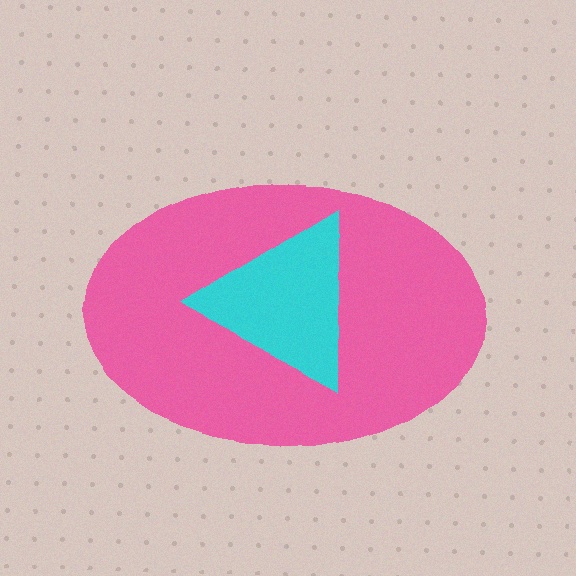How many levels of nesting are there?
2.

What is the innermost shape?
The cyan triangle.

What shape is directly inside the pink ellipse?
The cyan triangle.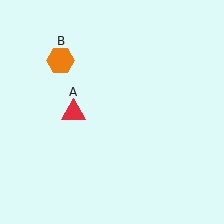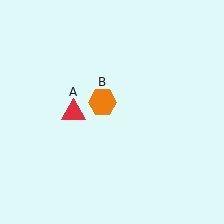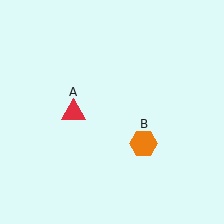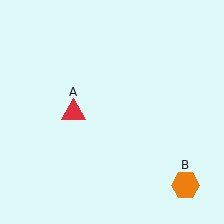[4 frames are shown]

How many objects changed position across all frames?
1 object changed position: orange hexagon (object B).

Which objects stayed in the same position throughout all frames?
Red triangle (object A) remained stationary.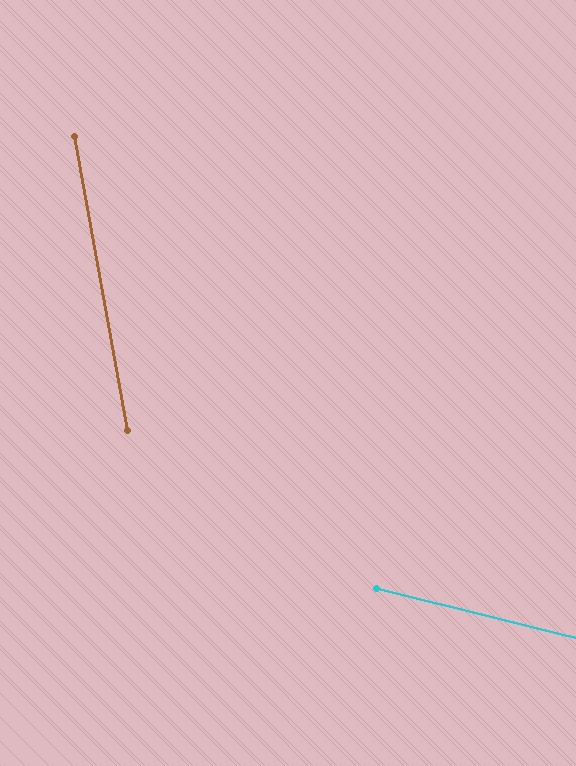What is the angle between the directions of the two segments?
Approximately 66 degrees.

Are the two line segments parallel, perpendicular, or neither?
Neither parallel nor perpendicular — they differ by about 66°.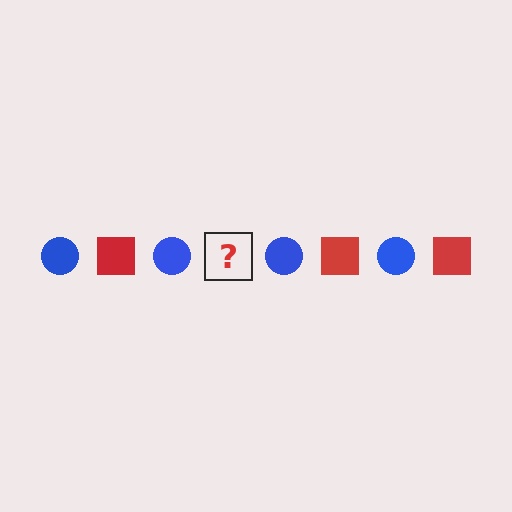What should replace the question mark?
The question mark should be replaced with a red square.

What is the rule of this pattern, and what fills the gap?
The rule is that the pattern alternates between blue circle and red square. The gap should be filled with a red square.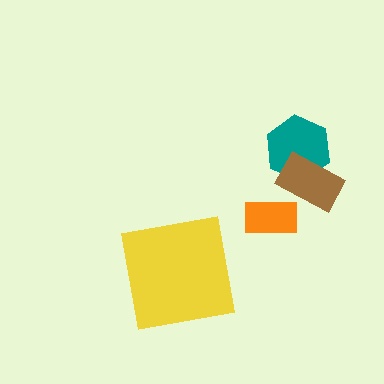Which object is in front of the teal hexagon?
The brown rectangle is in front of the teal hexagon.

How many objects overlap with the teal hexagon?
1 object overlaps with the teal hexagon.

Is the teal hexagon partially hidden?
Yes, it is partially covered by another shape.